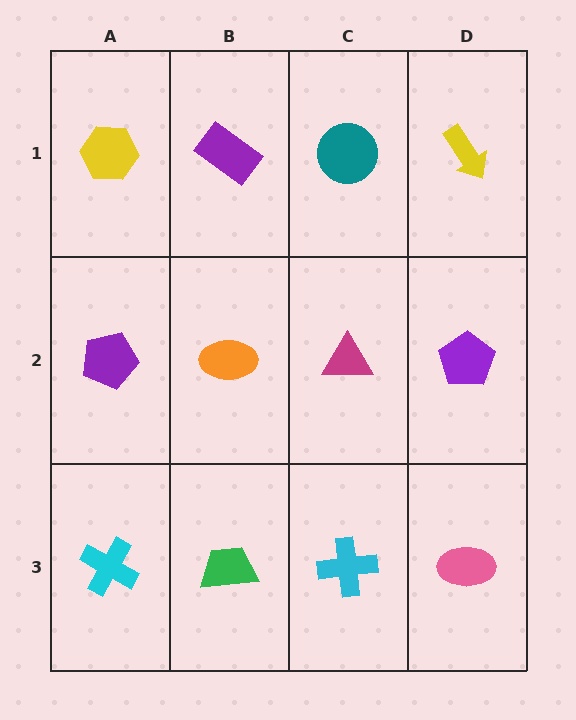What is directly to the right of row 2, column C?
A purple pentagon.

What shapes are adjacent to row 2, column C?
A teal circle (row 1, column C), a cyan cross (row 3, column C), an orange ellipse (row 2, column B), a purple pentagon (row 2, column D).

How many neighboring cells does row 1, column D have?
2.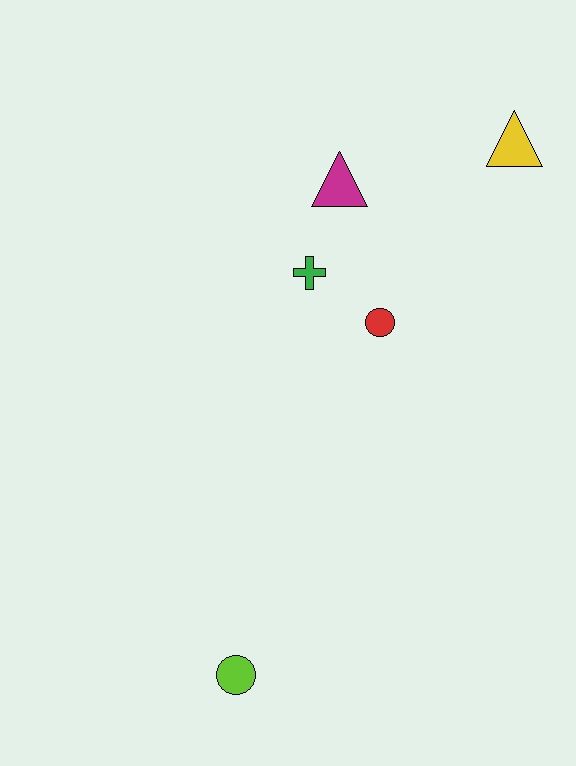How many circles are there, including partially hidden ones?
There are 2 circles.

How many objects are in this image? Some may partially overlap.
There are 5 objects.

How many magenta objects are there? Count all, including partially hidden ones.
There is 1 magenta object.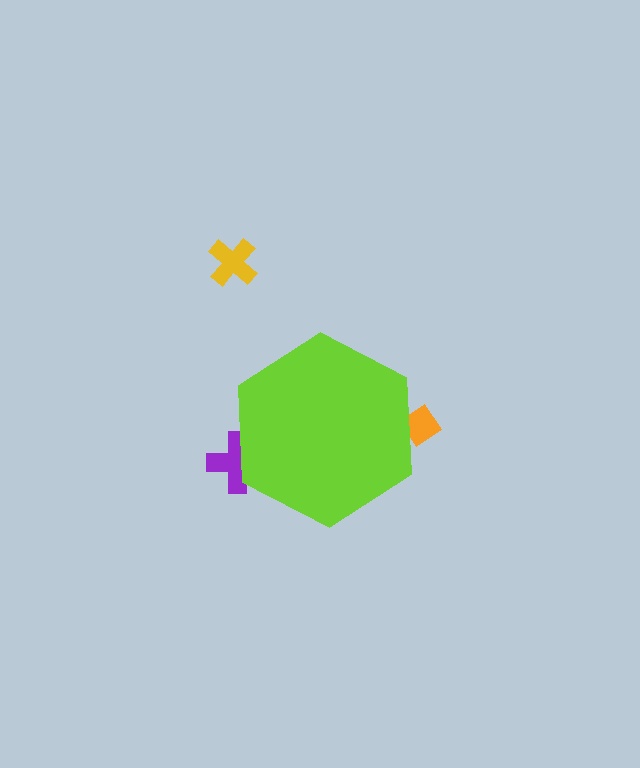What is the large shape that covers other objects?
A lime hexagon.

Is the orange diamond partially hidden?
Yes, the orange diamond is partially hidden behind the lime hexagon.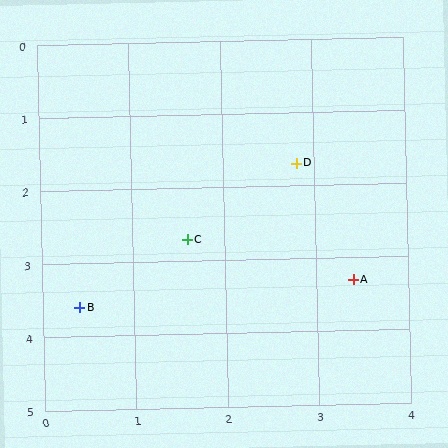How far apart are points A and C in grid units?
Points A and C are about 1.9 grid units apart.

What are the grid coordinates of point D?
Point D is at approximately (2.8, 1.7).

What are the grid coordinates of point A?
Point A is at approximately (3.4, 3.3).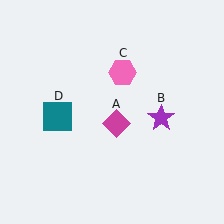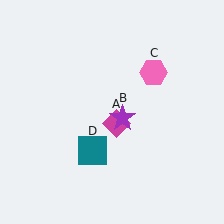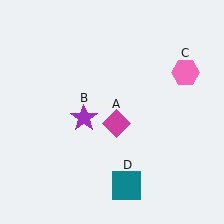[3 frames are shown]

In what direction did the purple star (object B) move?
The purple star (object B) moved left.